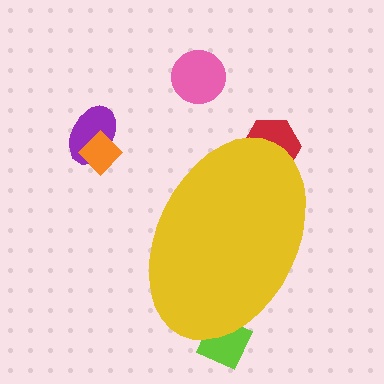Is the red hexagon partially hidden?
Yes, the red hexagon is partially hidden behind the yellow ellipse.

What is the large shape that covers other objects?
A yellow ellipse.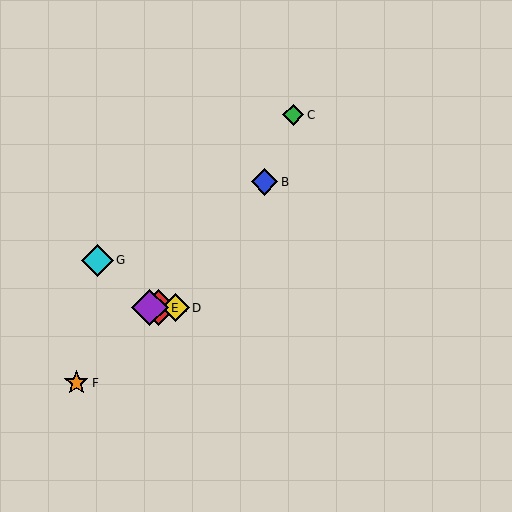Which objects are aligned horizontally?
Objects A, D, E are aligned horizontally.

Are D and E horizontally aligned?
Yes, both are at y≈308.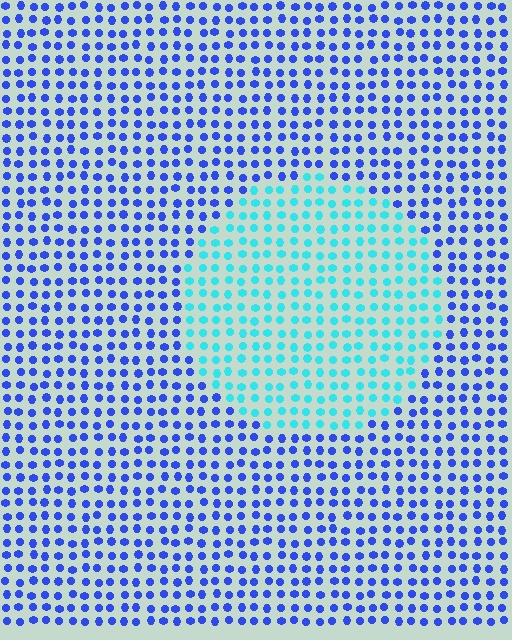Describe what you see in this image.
The image is filled with small blue elements in a uniform arrangement. A circle-shaped region is visible where the elements are tinted to a slightly different hue, forming a subtle color boundary.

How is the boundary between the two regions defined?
The boundary is defined purely by a slight shift in hue (about 50 degrees). Spacing, size, and orientation are identical on both sides.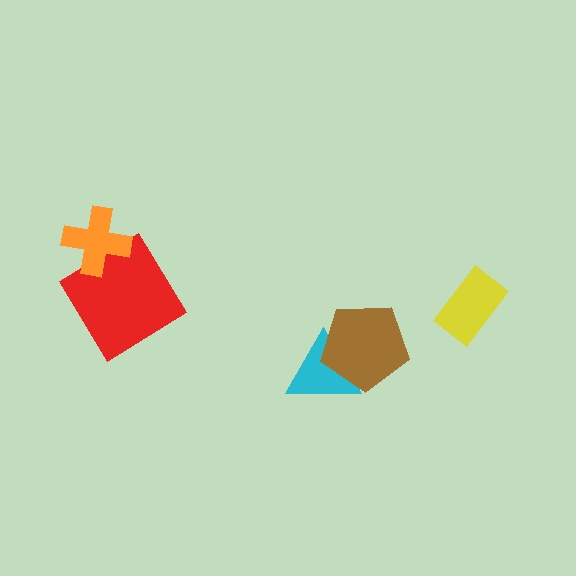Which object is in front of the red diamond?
The orange cross is in front of the red diamond.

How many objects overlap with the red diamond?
1 object overlaps with the red diamond.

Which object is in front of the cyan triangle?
The brown pentagon is in front of the cyan triangle.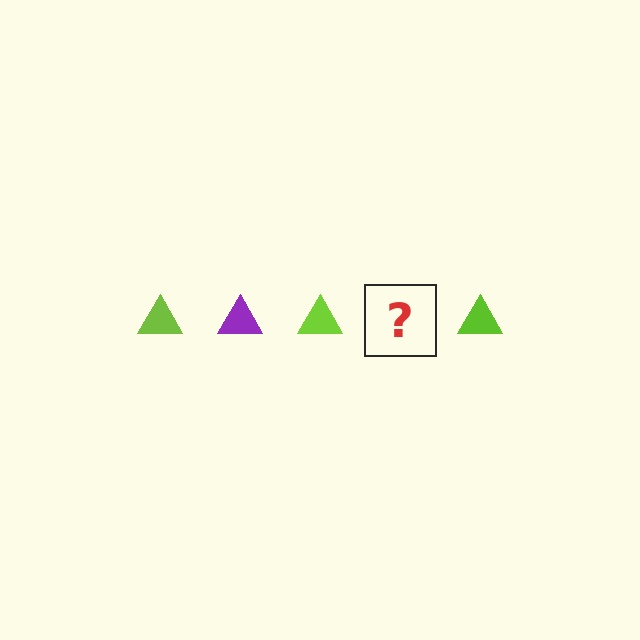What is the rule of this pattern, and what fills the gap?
The rule is that the pattern cycles through lime, purple triangles. The gap should be filled with a purple triangle.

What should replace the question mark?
The question mark should be replaced with a purple triangle.